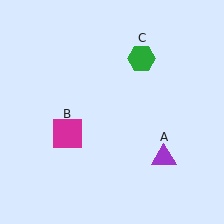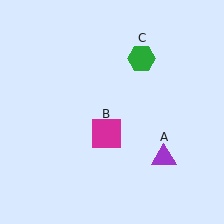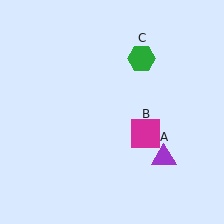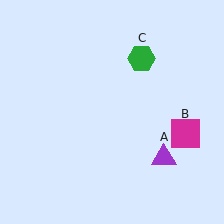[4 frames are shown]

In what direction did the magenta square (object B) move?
The magenta square (object B) moved right.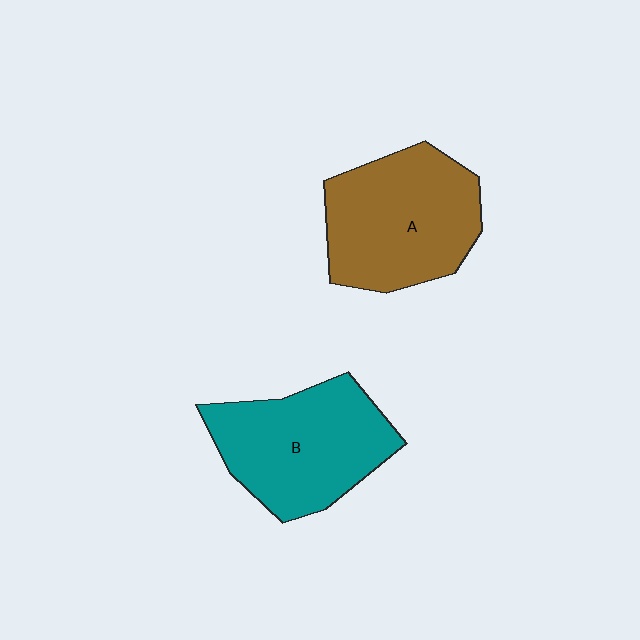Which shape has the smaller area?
Shape B (teal).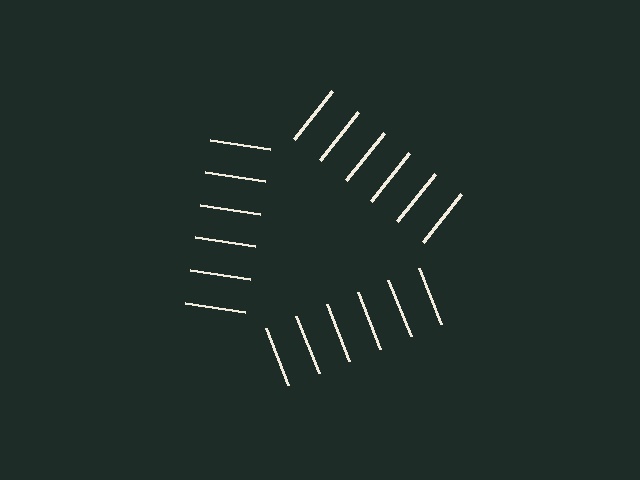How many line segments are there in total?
18 — 6 along each of the 3 edges.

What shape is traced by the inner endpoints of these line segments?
An illusory triangle — the line segments terminate on its edges but no continuous stroke is drawn.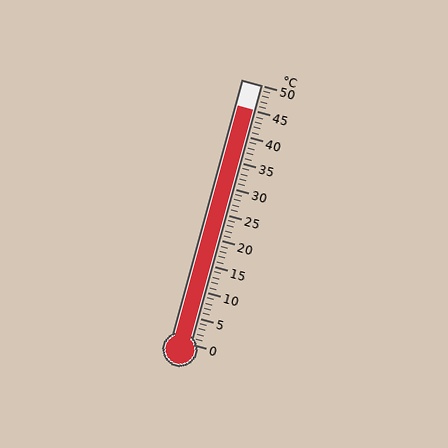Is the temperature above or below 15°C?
The temperature is above 15°C.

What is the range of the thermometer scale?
The thermometer scale ranges from 0°C to 50°C.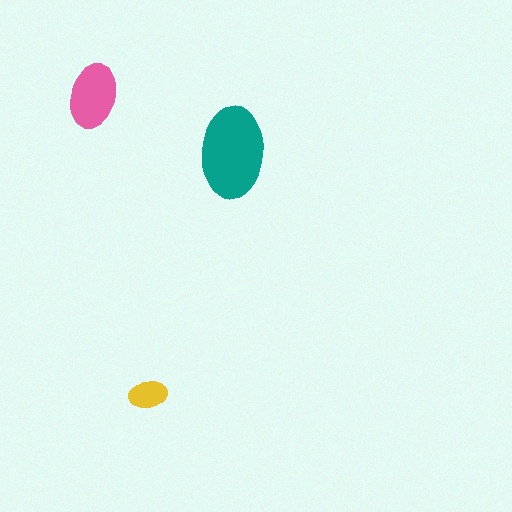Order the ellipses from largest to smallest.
the teal one, the pink one, the yellow one.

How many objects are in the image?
There are 3 objects in the image.